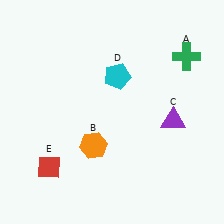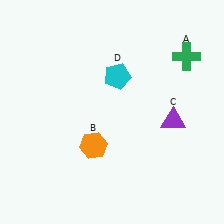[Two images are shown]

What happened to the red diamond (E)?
The red diamond (E) was removed in Image 2. It was in the bottom-left area of Image 1.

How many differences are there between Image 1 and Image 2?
There is 1 difference between the two images.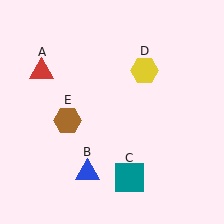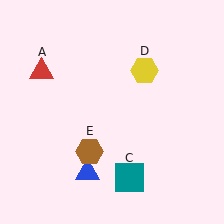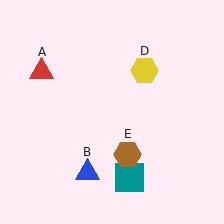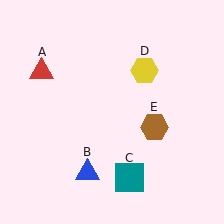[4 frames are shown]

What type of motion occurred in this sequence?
The brown hexagon (object E) rotated counterclockwise around the center of the scene.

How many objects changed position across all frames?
1 object changed position: brown hexagon (object E).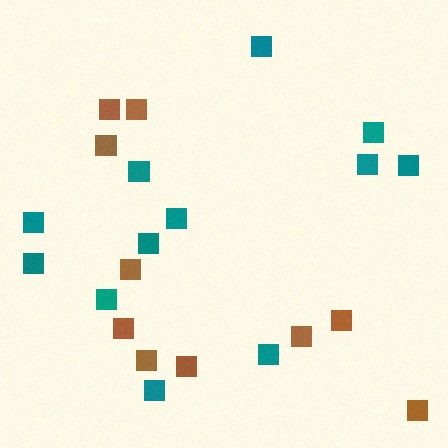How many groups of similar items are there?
There are 2 groups: one group of brown squares (10) and one group of teal squares (12).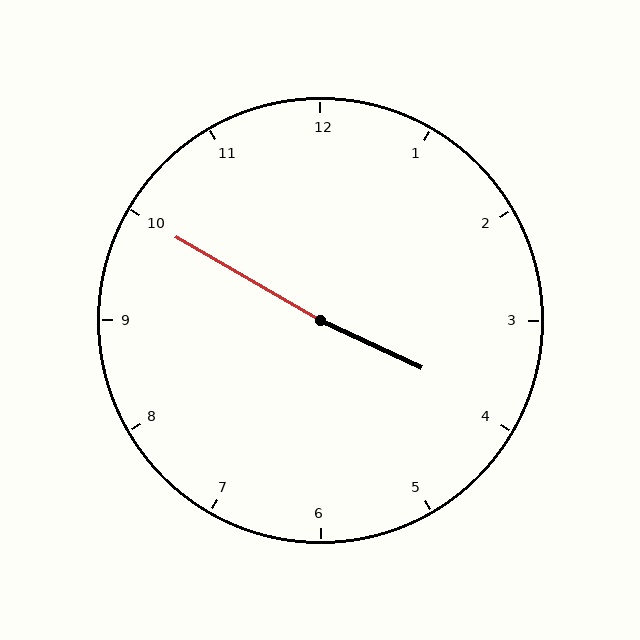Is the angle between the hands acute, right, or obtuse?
It is obtuse.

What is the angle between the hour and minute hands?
Approximately 175 degrees.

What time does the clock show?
3:50.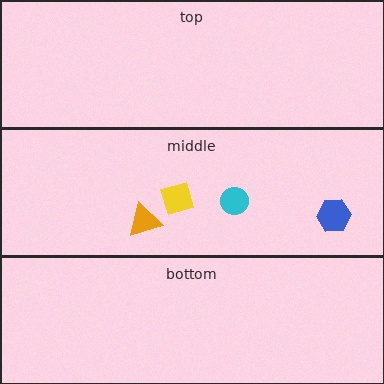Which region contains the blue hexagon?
The middle region.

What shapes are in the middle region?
The blue hexagon, the orange triangle, the cyan circle, the yellow square.